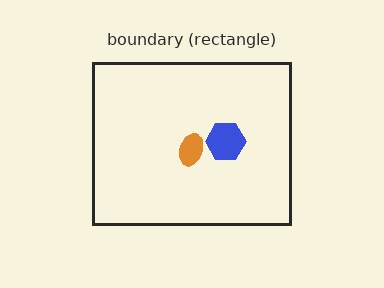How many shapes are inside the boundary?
2 inside, 0 outside.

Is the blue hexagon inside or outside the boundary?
Inside.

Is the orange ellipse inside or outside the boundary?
Inside.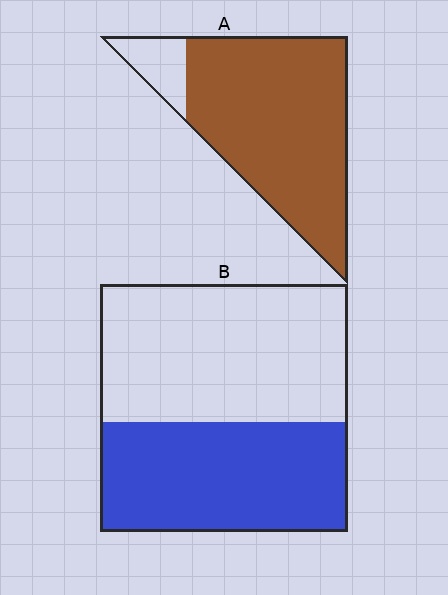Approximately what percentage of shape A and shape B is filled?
A is approximately 90% and B is approximately 45%.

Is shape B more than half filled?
No.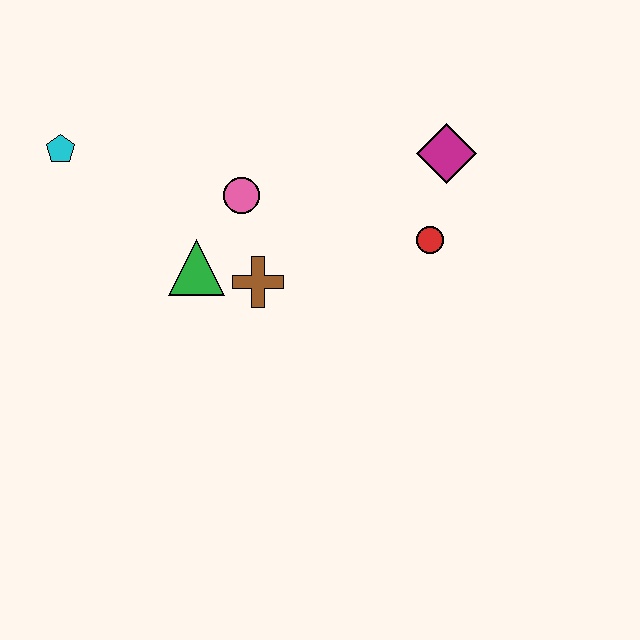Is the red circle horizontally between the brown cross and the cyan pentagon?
No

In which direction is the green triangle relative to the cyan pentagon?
The green triangle is to the right of the cyan pentagon.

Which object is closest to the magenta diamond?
The red circle is closest to the magenta diamond.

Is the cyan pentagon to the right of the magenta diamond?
No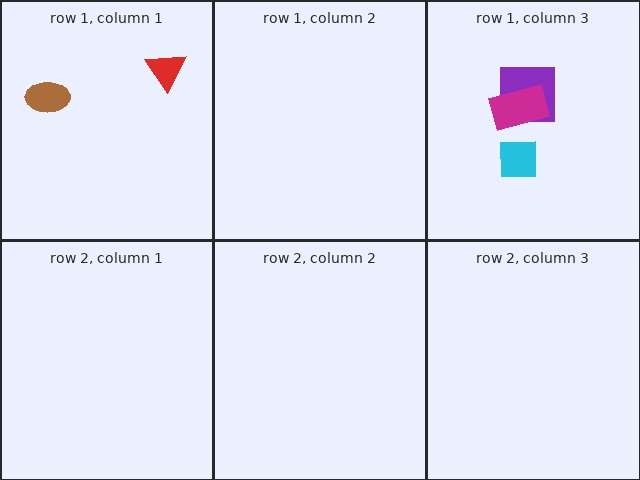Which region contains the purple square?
The row 1, column 3 region.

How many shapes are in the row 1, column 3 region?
3.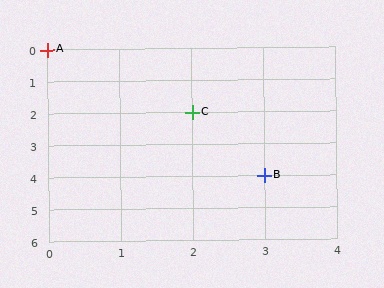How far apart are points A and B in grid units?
Points A and B are 3 columns and 4 rows apart (about 5.0 grid units diagonally).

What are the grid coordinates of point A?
Point A is at grid coordinates (0, 0).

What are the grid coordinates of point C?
Point C is at grid coordinates (2, 2).